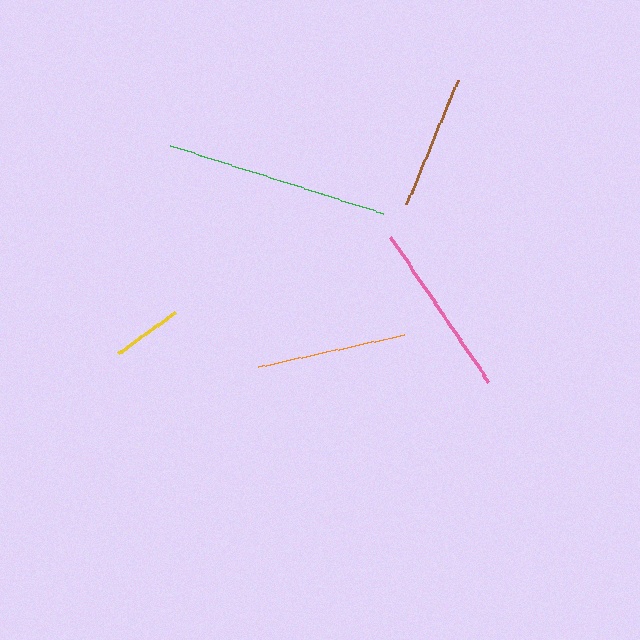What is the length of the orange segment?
The orange segment is approximately 149 pixels long.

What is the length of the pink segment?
The pink segment is approximately 175 pixels long.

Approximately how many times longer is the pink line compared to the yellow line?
The pink line is approximately 2.5 times the length of the yellow line.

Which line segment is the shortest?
The yellow line is the shortest at approximately 71 pixels.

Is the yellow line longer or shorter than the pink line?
The pink line is longer than the yellow line.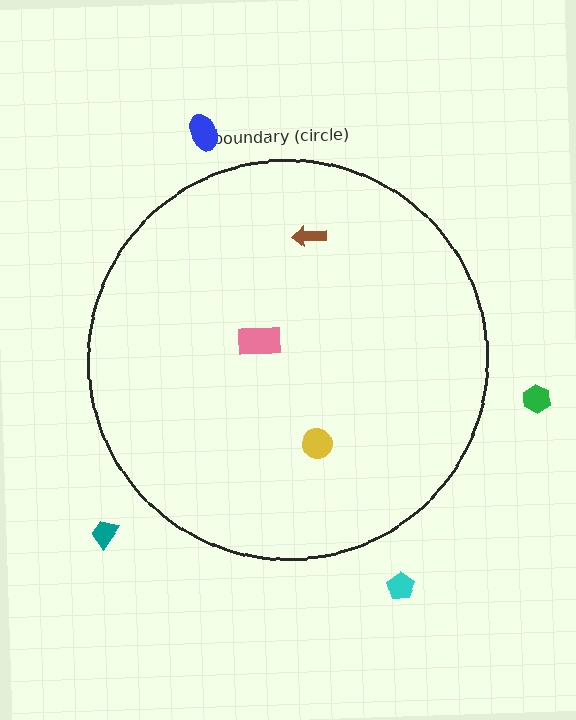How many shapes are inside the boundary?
3 inside, 4 outside.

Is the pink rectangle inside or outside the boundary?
Inside.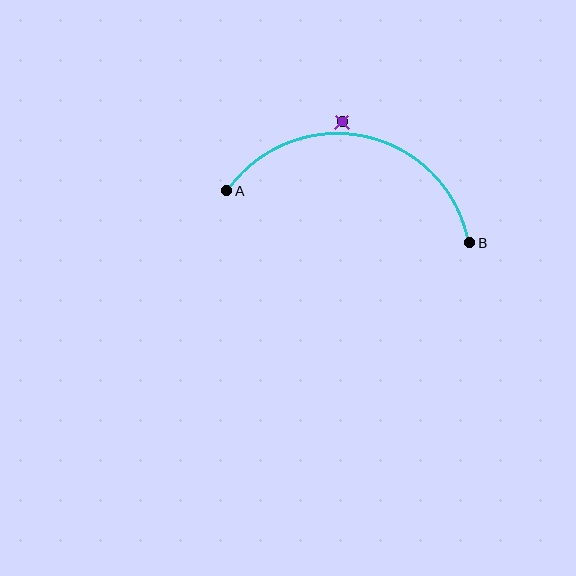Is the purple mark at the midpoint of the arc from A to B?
No — the purple mark does not lie on the arc at all. It sits slightly outside the curve.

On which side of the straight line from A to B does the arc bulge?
The arc bulges above the straight line connecting A and B.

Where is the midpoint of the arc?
The arc midpoint is the point on the curve farthest from the straight line joining A and B. It sits above that line.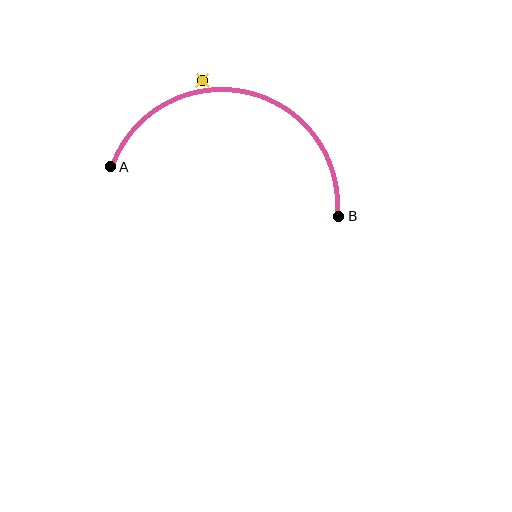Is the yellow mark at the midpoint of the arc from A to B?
No — the yellow mark does not lie on the arc at all. It sits slightly outside the curve.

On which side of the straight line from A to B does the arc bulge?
The arc bulges above the straight line connecting A and B.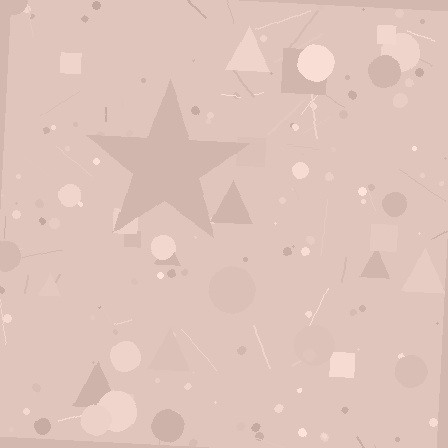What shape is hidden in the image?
A star is hidden in the image.